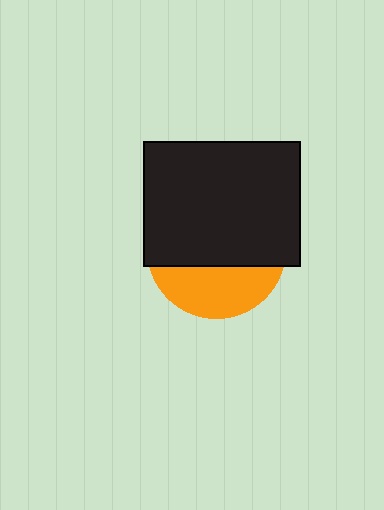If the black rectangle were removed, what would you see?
You would see the complete orange circle.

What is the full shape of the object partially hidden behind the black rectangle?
The partially hidden object is an orange circle.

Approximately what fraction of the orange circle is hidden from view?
Roughly 66% of the orange circle is hidden behind the black rectangle.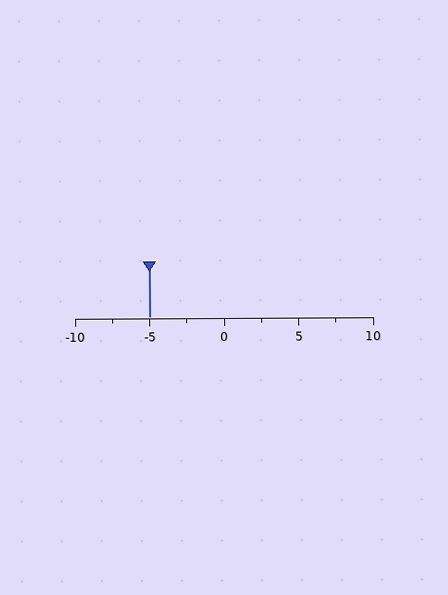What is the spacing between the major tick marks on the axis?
The major ticks are spaced 5 apart.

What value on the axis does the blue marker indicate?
The marker indicates approximately -5.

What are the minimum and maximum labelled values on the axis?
The axis runs from -10 to 10.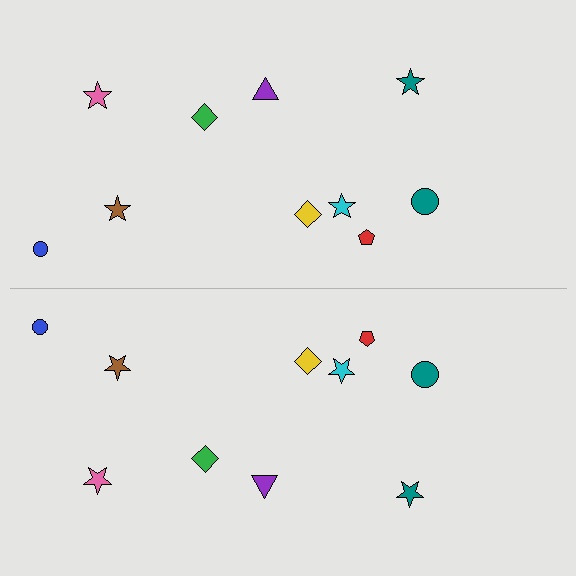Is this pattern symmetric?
Yes, this pattern has bilateral (reflection) symmetry.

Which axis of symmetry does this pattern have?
The pattern has a horizontal axis of symmetry running through the center of the image.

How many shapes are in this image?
There are 20 shapes in this image.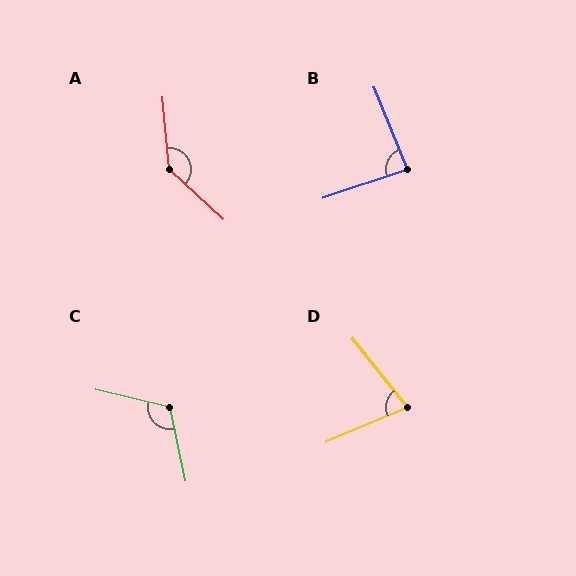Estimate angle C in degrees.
Approximately 115 degrees.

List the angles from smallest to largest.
D (74°), B (87°), C (115°), A (138°).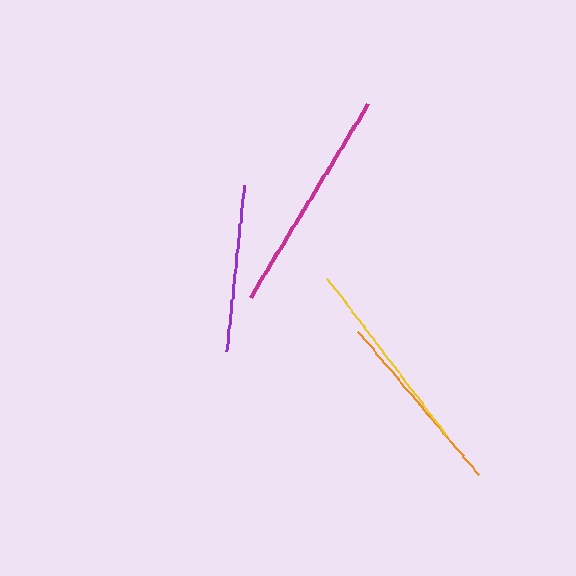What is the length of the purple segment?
The purple segment is approximately 166 pixels long.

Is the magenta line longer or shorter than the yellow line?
The magenta line is longer than the yellow line.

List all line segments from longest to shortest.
From longest to shortest: magenta, yellow, orange, purple.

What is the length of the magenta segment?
The magenta segment is approximately 226 pixels long.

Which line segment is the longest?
The magenta line is the longest at approximately 226 pixels.